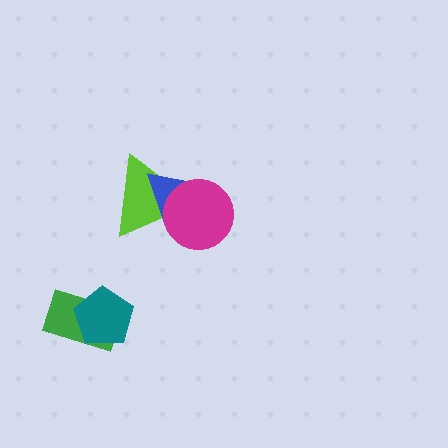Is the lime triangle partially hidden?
Yes, it is partially covered by another shape.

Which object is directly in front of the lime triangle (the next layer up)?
The blue triangle is directly in front of the lime triangle.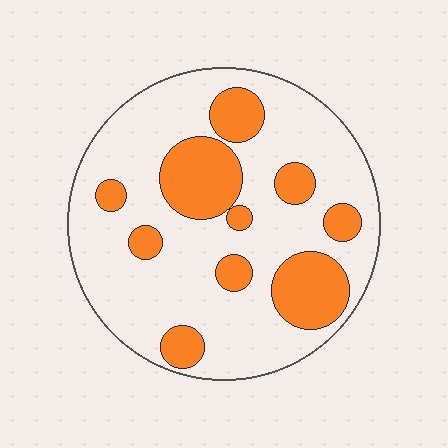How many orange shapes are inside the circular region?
10.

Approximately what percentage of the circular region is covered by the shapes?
Approximately 25%.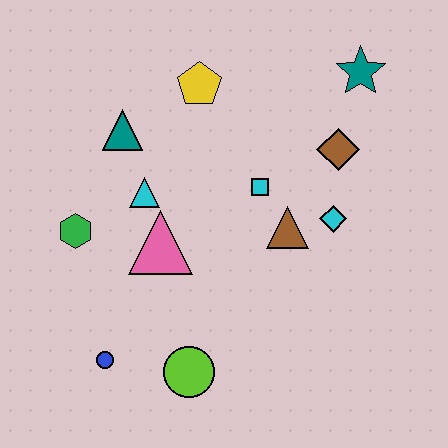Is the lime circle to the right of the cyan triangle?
Yes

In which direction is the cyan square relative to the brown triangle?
The cyan square is above the brown triangle.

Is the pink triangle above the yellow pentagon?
No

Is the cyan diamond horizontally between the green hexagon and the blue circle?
No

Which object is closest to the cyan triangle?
The pink triangle is closest to the cyan triangle.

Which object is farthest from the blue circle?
The teal star is farthest from the blue circle.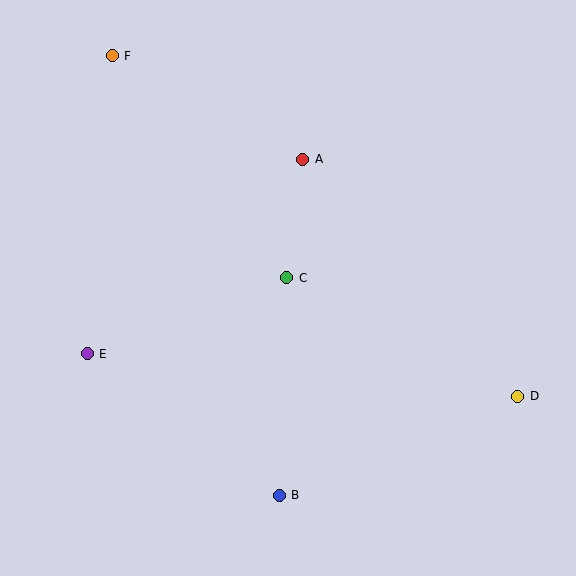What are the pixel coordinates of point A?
Point A is at (303, 159).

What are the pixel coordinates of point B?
Point B is at (279, 495).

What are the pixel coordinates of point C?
Point C is at (287, 278).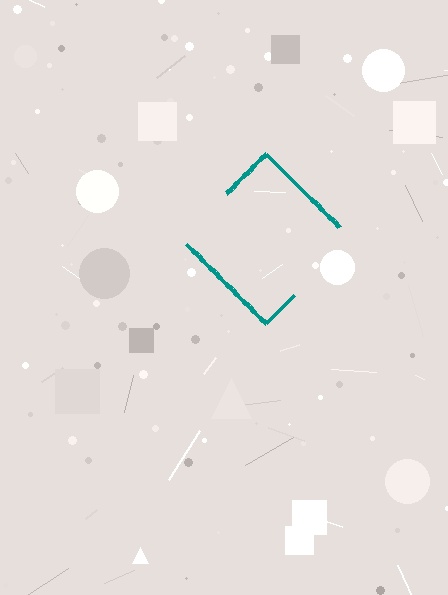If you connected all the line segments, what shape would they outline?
They would outline a diamond.